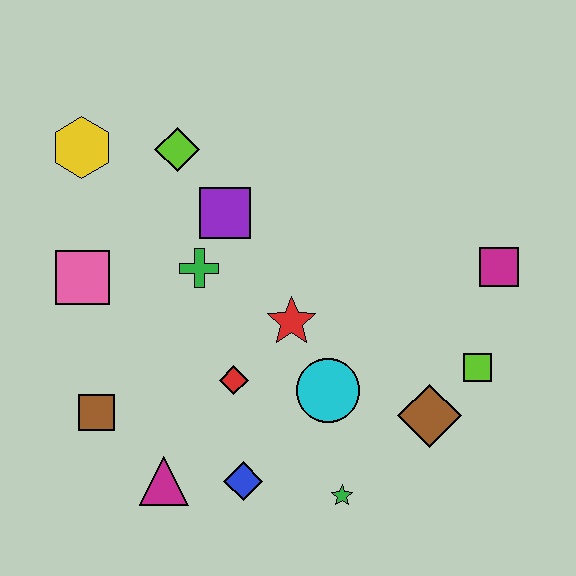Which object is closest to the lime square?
The brown diamond is closest to the lime square.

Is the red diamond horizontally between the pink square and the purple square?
No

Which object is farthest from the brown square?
The magenta square is farthest from the brown square.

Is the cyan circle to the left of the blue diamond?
No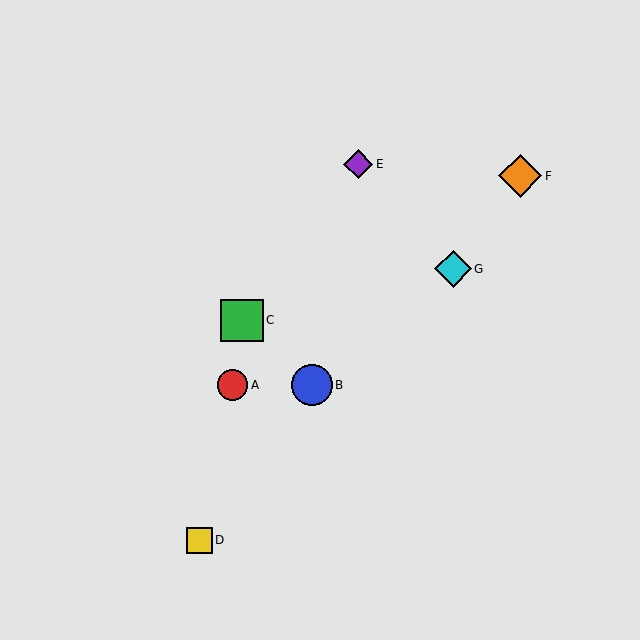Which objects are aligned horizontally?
Objects A, B are aligned horizontally.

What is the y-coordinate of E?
Object E is at y≈164.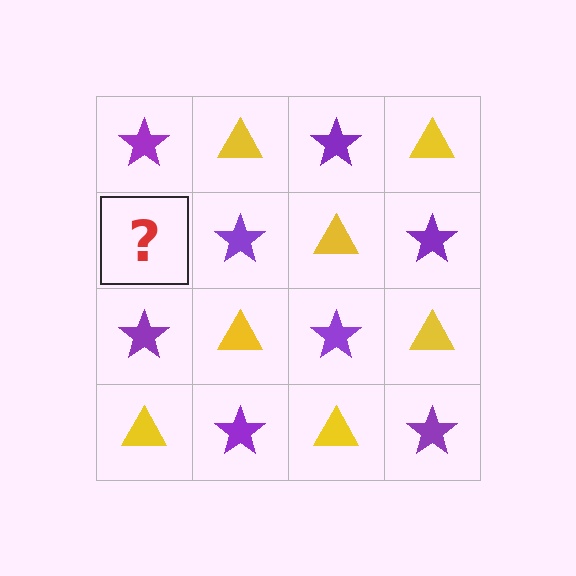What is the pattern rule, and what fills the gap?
The rule is that it alternates purple star and yellow triangle in a checkerboard pattern. The gap should be filled with a yellow triangle.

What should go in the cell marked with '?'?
The missing cell should contain a yellow triangle.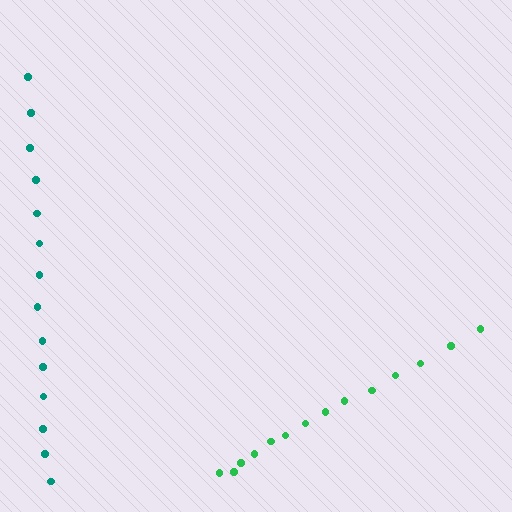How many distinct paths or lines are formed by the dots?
There are 2 distinct paths.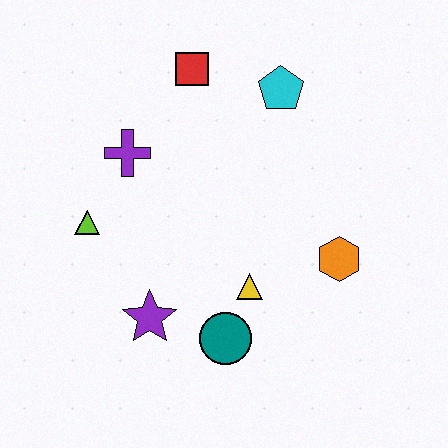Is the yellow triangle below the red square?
Yes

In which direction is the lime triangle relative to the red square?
The lime triangle is below the red square.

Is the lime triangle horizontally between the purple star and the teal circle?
No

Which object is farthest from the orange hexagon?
The lime triangle is farthest from the orange hexagon.